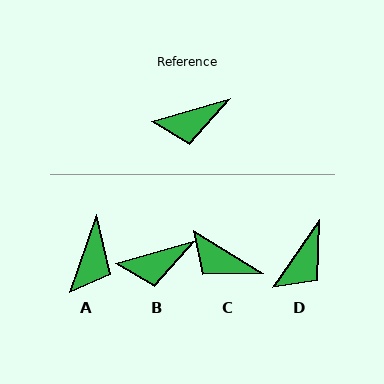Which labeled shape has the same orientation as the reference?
B.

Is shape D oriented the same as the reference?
No, it is off by about 39 degrees.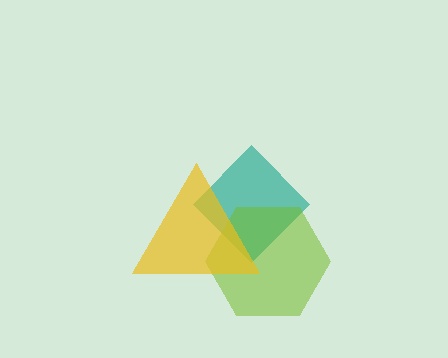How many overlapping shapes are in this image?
There are 3 overlapping shapes in the image.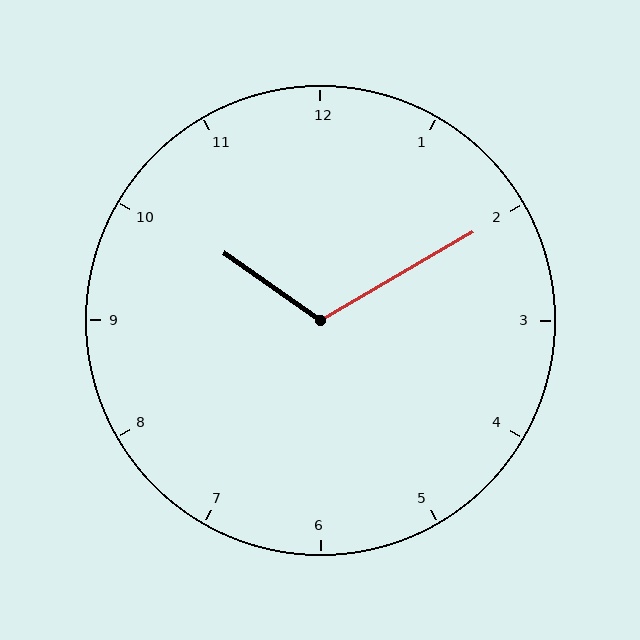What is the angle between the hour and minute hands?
Approximately 115 degrees.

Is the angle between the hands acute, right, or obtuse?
It is obtuse.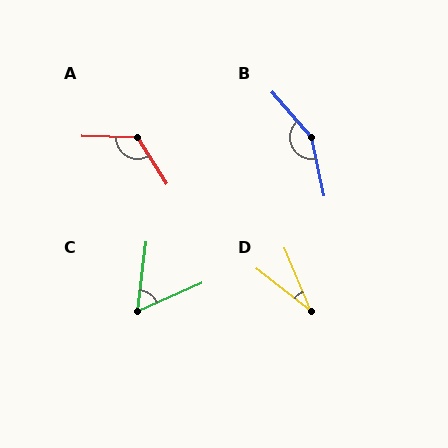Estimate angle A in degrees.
Approximately 124 degrees.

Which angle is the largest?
B, at approximately 151 degrees.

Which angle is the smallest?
D, at approximately 29 degrees.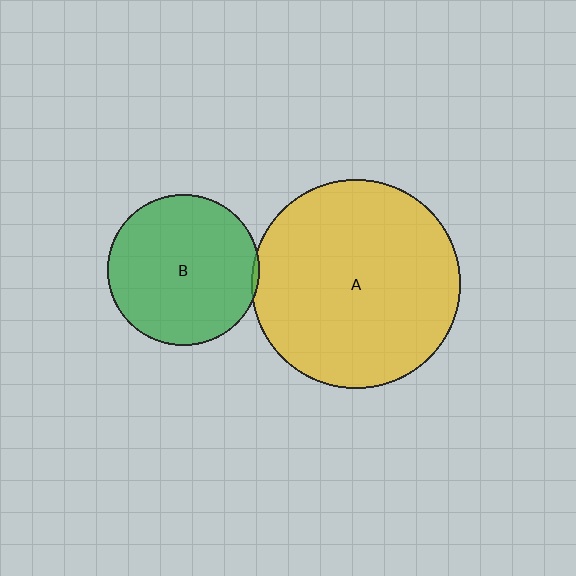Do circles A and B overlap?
Yes.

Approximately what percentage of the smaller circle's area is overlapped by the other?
Approximately 5%.